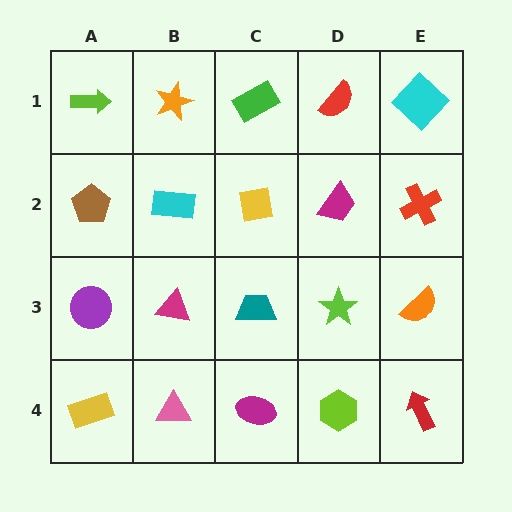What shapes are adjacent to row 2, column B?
An orange star (row 1, column B), a magenta triangle (row 3, column B), a brown pentagon (row 2, column A), a yellow square (row 2, column C).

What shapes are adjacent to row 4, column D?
A lime star (row 3, column D), a magenta ellipse (row 4, column C), a red arrow (row 4, column E).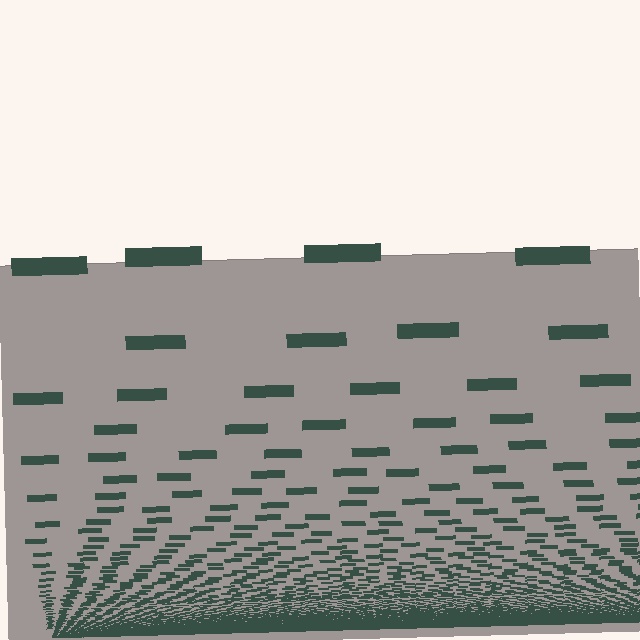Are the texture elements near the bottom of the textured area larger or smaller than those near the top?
Smaller. The gradient is inverted — elements near the bottom are smaller and denser.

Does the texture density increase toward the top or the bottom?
Density increases toward the bottom.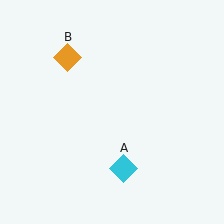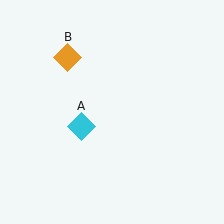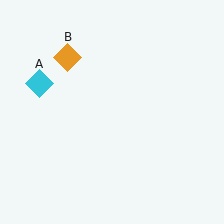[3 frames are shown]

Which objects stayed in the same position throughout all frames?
Orange diamond (object B) remained stationary.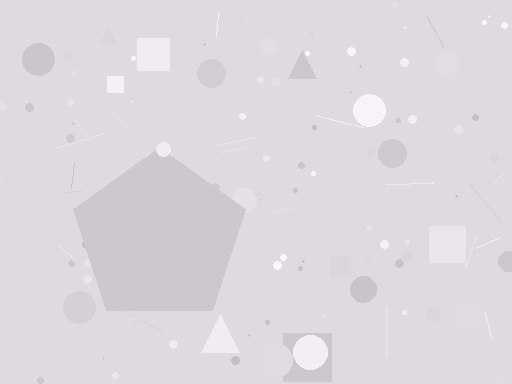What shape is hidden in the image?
A pentagon is hidden in the image.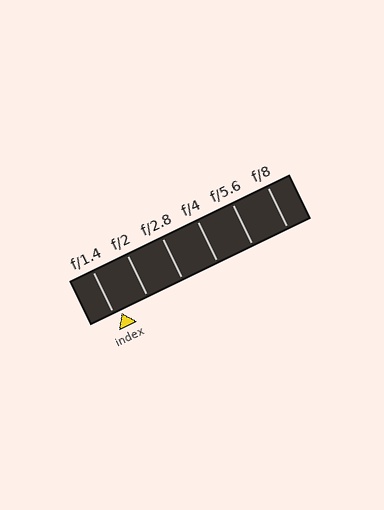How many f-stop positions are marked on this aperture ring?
There are 6 f-stop positions marked.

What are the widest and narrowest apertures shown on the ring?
The widest aperture shown is f/1.4 and the narrowest is f/8.